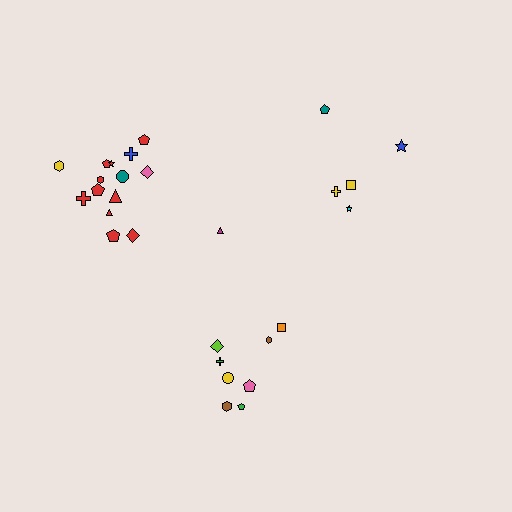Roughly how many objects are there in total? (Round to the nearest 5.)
Roughly 30 objects in total.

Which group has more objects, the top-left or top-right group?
The top-left group.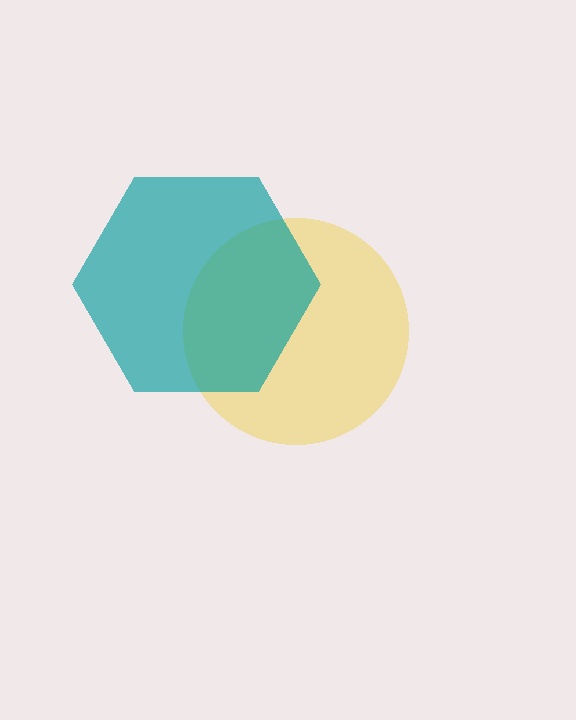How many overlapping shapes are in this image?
There are 2 overlapping shapes in the image.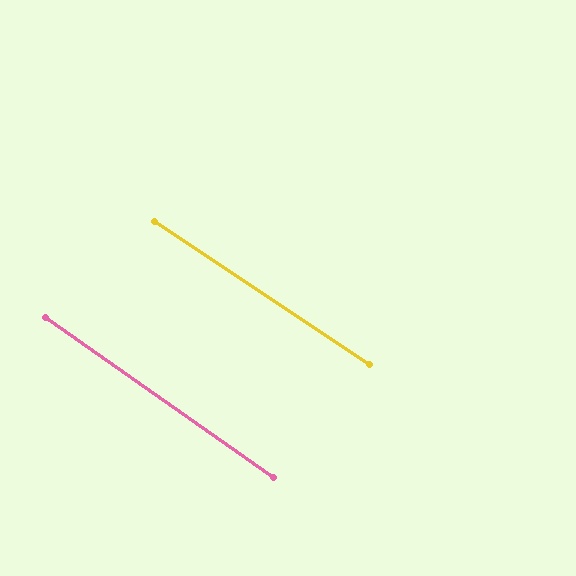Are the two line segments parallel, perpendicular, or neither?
Parallel — their directions differ by only 1.2°.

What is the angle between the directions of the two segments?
Approximately 1 degree.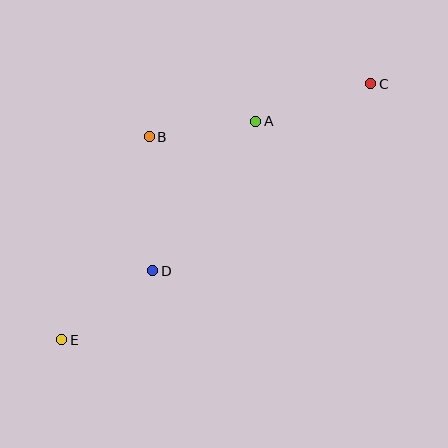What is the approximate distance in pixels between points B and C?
The distance between B and C is approximately 228 pixels.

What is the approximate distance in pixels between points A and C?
The distance between A and C is approximately 121 pixels.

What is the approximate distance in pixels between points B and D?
The distance between B and D is approximately 134 pixels.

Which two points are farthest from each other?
Points C and E are farthest from each other.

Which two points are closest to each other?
Points A and B are closest to each other.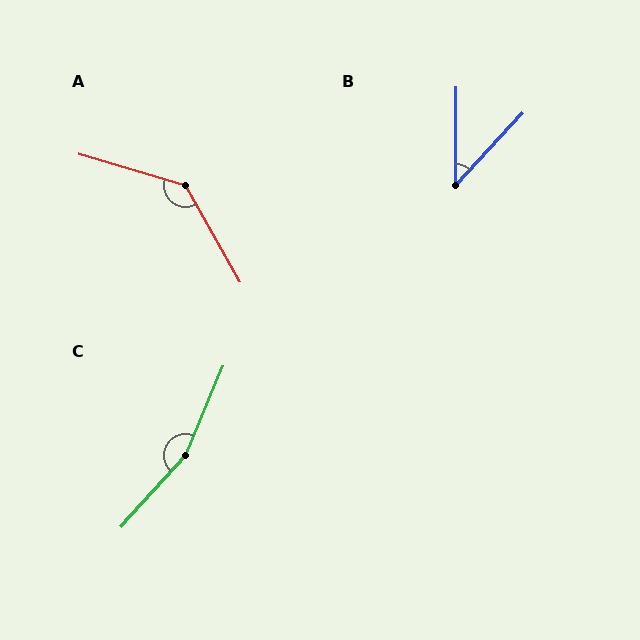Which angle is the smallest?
B, at approximately 43 degrees.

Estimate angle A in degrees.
Approximately 136 degrees.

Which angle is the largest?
C, at approximately 161 degrees.